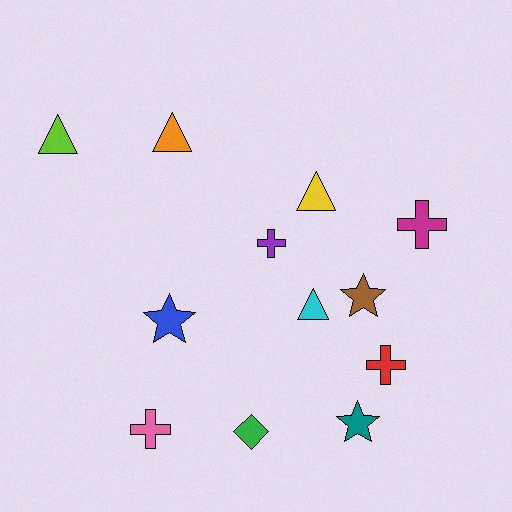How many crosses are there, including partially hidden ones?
There are 4 crosses.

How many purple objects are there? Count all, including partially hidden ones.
There is 1 purple object.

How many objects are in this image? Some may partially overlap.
There are 12 objects.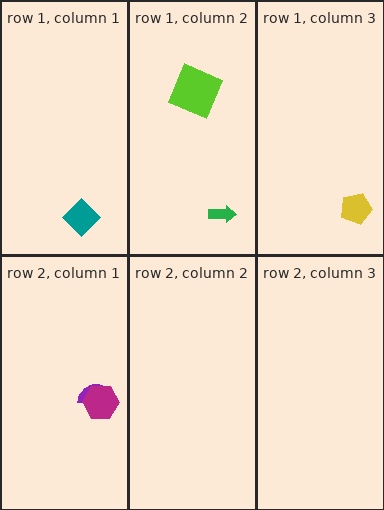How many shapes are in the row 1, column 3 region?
1.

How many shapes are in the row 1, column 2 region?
2.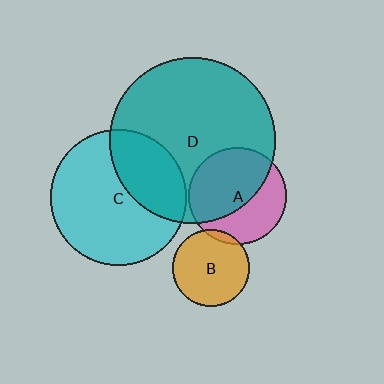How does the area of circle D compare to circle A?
Approximately 2.9 times.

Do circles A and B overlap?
Yes.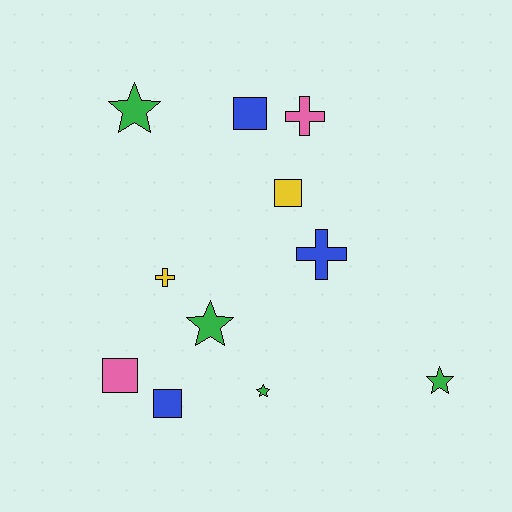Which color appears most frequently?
Green, with 4 objects.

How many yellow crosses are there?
There is 1 yellow cross.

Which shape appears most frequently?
Square, with 4 objects.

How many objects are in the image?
There are 11 objects.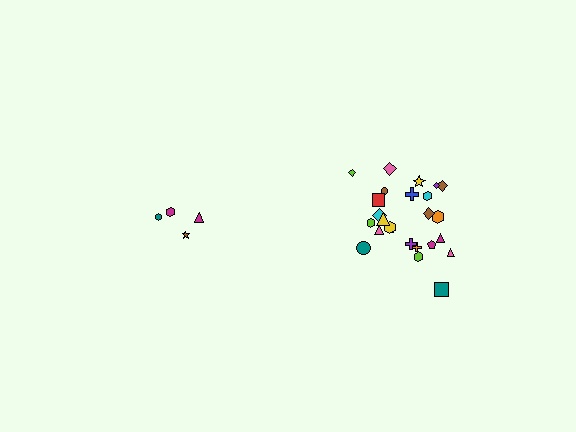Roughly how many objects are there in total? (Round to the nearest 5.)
Roughly 30 objects in total.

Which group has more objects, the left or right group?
The right group.